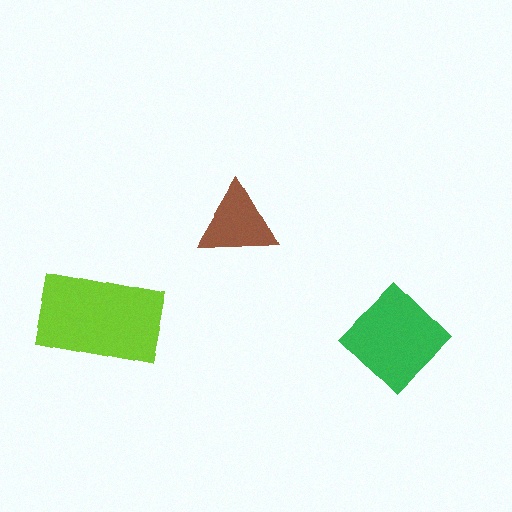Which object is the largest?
The lime rectangle.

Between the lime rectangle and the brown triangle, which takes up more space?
The lime rectangle.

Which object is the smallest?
The brown triangle.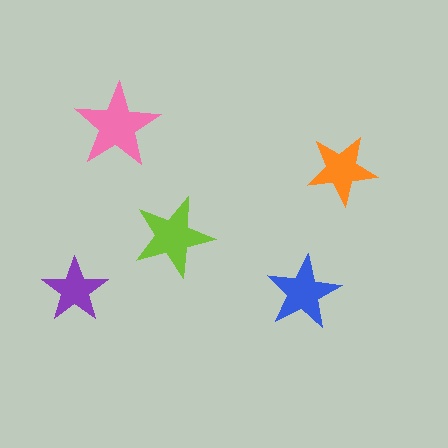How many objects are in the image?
There are 5 objects in the image.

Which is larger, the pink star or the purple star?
The pink one.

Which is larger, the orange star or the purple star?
The orange one.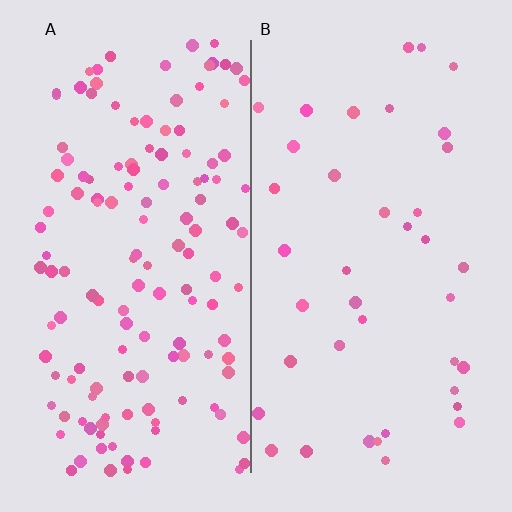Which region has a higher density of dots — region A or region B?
A (the left).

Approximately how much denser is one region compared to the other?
Approximately 3.5× — region A over region B.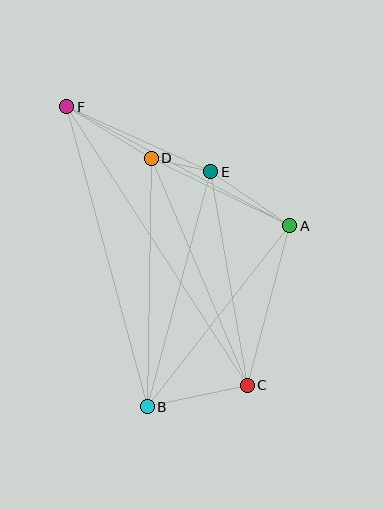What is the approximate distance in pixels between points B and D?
The distance between B and D is approximately 249 pixels.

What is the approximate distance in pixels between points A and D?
The distance between A and D is approximately 154 pixels.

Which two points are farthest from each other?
Points C and F are farthest from each other.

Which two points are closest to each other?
Points D and E are closest to each other.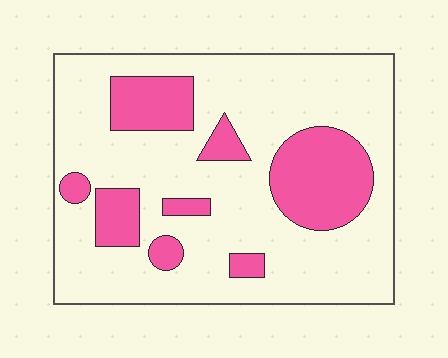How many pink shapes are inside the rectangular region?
8.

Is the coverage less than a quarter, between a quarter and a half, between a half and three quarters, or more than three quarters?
Less than a quarter.